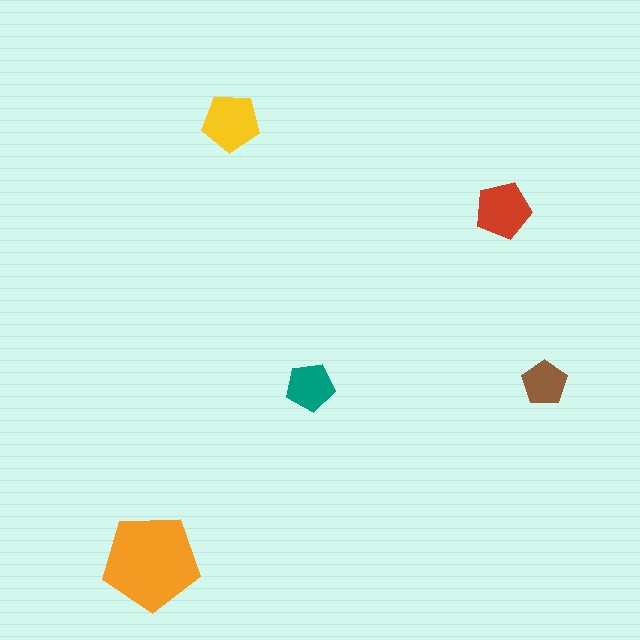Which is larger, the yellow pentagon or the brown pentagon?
The yellow one.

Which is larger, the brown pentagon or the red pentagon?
The red one.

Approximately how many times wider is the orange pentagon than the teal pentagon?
About 2 times wider.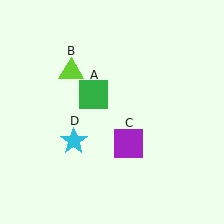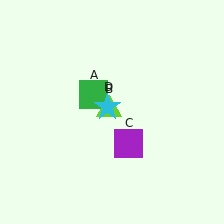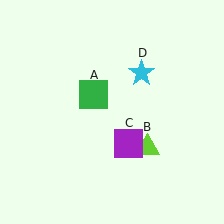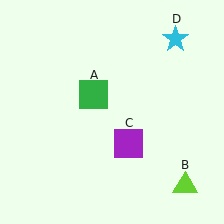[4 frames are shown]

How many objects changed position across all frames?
2 objects changed position: lime triangle (object B), cyan star (object D).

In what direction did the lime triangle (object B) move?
The lime triangle (object B) moved down and to the right.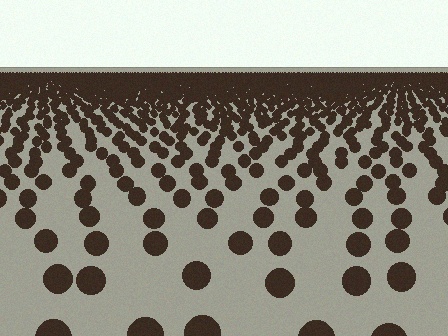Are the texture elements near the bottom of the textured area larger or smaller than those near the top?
Larger. Near the bottom, elements are closer to the viewer and appear at a bigger on-screen size.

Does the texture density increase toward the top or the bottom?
Density increases toward the top.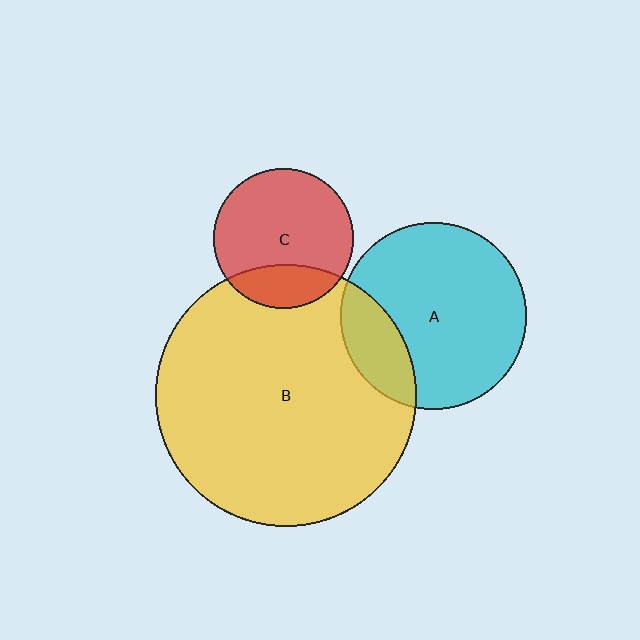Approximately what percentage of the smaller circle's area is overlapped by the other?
Approximately 20%.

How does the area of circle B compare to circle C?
Approximately 3.5 times.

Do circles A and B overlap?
Yes.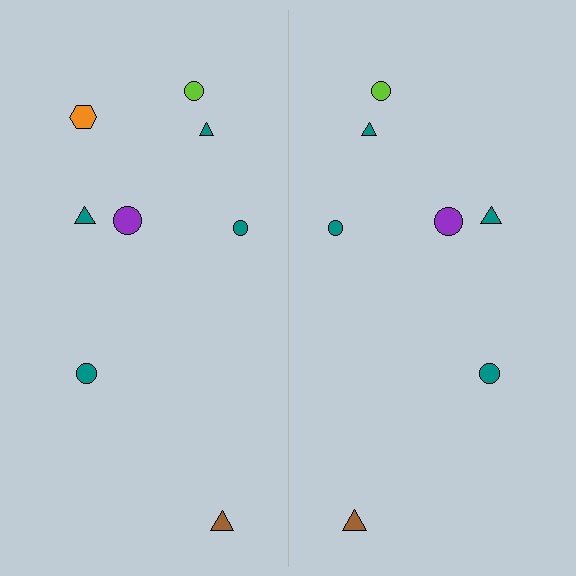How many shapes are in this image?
There are 15 shapes in this image.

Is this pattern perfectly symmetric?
No, the pattern is not perfectly symmetric. A orange hexagon is missing from the right side.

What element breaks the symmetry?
A orange hexagon is missing from the right side.